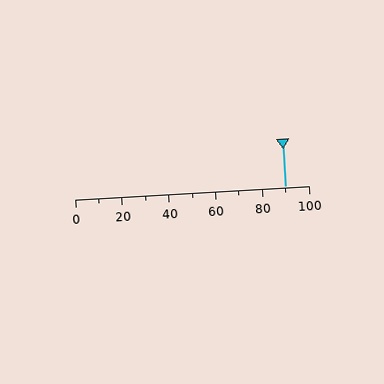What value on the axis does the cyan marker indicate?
The marker indicates approximately 90.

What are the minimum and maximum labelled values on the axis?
The axis runs from 0 to 100.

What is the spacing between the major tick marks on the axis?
The major ticks are spaced 20 apart.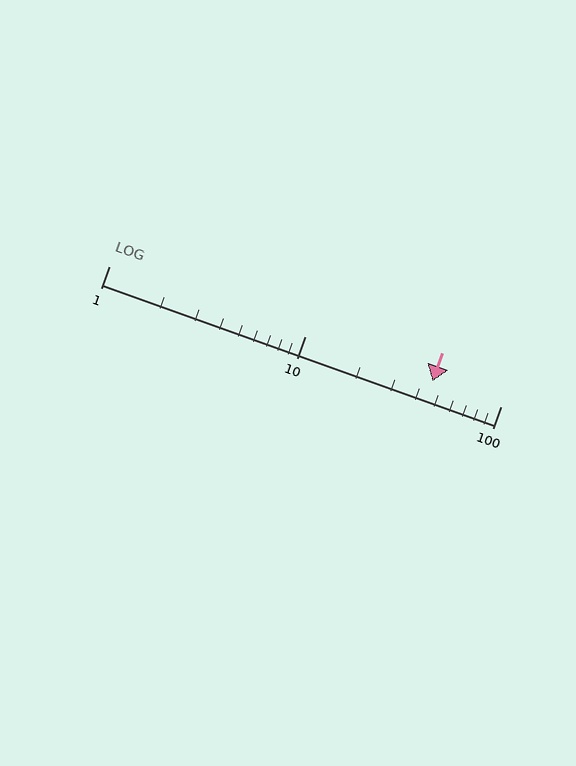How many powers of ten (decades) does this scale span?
The scale spans 2 decades, from 1 to 100.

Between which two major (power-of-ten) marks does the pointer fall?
The pointer is between 10 and 100.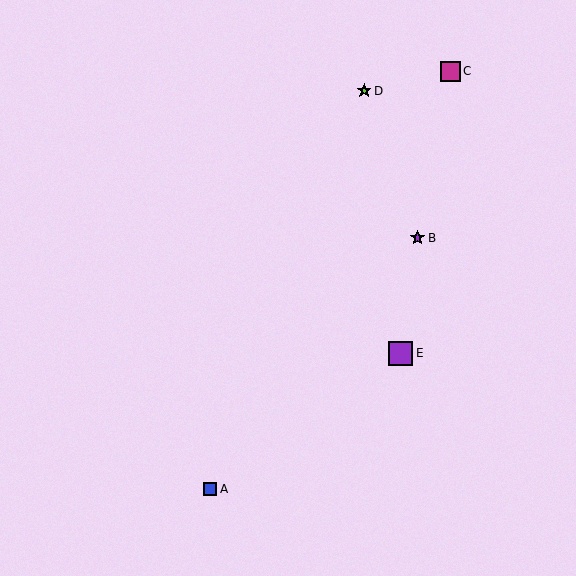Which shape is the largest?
The purple square (labeled E) is the largest.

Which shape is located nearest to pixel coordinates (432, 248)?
The purple star (labeled B) at (418, 238) is nearest to that location.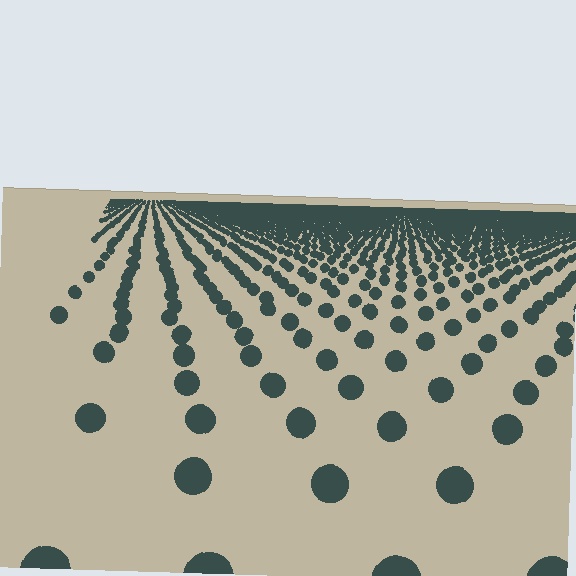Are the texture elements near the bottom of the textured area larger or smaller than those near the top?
Larger. Near the bottom, elements are closer to the viewer and appear at a bigger on-screen size.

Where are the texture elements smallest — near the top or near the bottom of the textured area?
Near the top.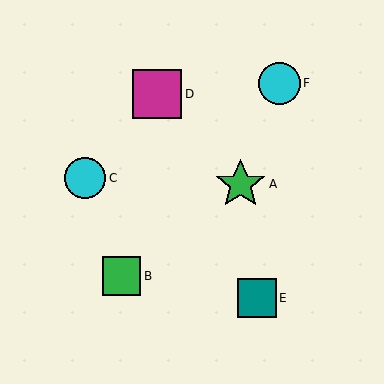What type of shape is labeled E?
Shape E is a teal square.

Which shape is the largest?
The green star (labeled A) is the largest.